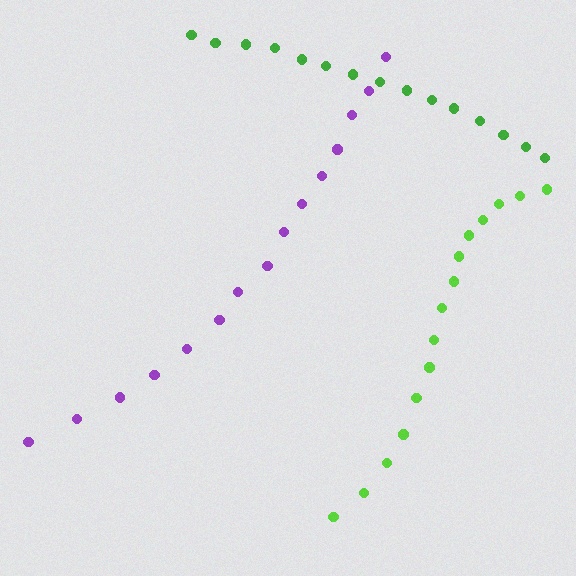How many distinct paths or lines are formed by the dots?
There are 3 distinct paths.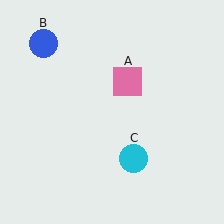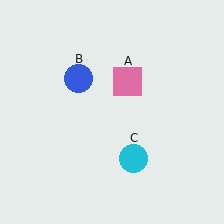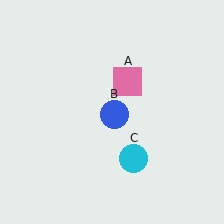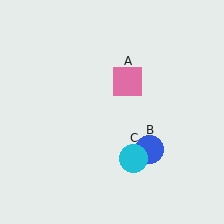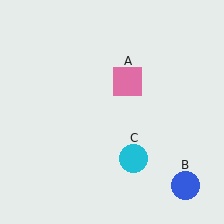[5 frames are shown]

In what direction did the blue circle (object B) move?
The blue circle (object B) moved down and to the right.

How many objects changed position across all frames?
1 object changed position: blue circle (object B).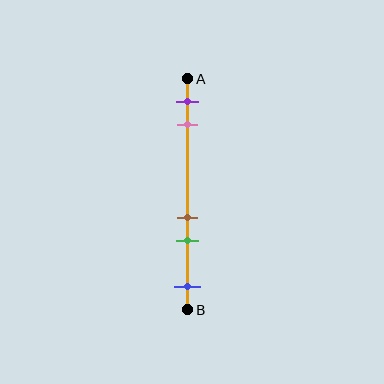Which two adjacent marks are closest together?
The brown and green marks are the closest adjacent pair.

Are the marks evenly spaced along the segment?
No, the marks are not evenly spaced.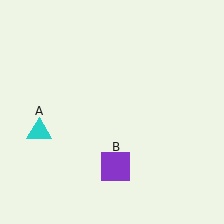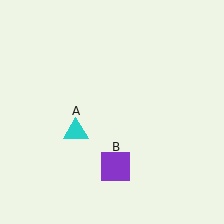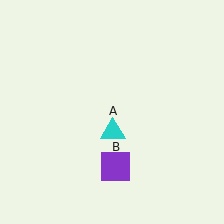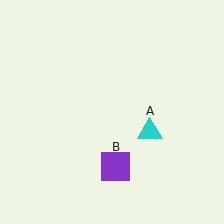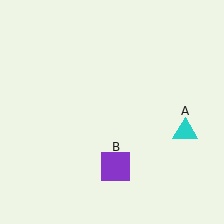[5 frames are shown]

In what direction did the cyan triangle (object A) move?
The cyan triangle (object A) moved right.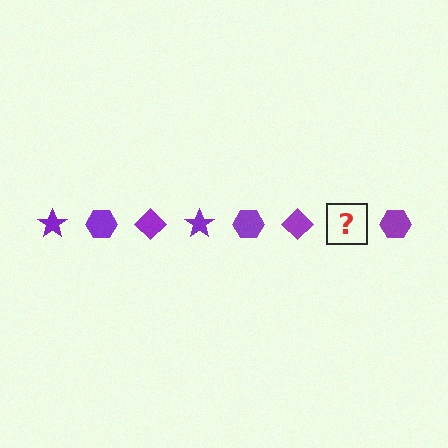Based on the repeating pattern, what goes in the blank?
The blank should be a purple star.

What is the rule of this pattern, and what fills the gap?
The rule is that the pattern cycles through star, hexagon, diamond shapes in purple. The gap should be filled with a purple star.